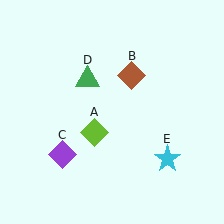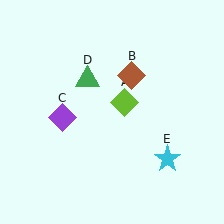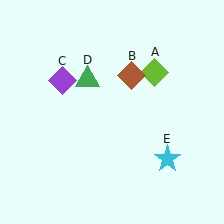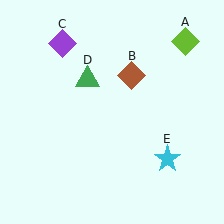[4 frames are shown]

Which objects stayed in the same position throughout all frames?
Brown diamond (object B) and green triangle (object D) and cyan star (object E) remained stationary.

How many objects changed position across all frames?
2 objects changed position: lime diamond (object A), purple diamond (object C).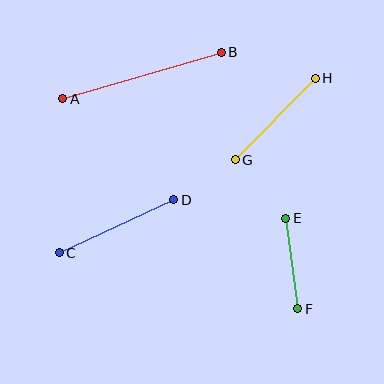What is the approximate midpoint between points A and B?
The midpoint is at approximately (142, 75) pixels.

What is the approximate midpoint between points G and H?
The midpoint is at approximately (275, 119) pixels.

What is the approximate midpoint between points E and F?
The midpoint is at approximately (292, 264) pixels.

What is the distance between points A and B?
The distance is approximately 165 pixels.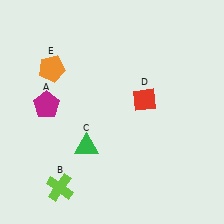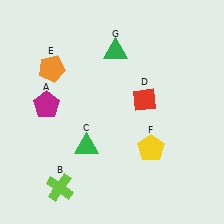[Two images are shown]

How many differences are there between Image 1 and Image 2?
There are 2 differences between the two images.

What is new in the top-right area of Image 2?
A green triangle (G) was added in the top-right area of Image 2.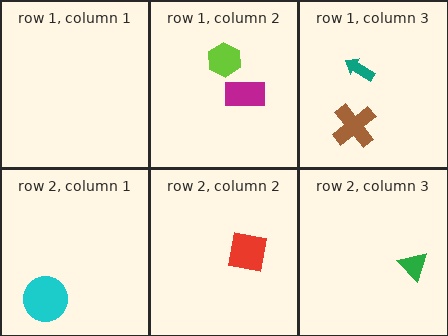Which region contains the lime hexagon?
The row 1, column 2 region.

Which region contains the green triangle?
The row 2, column 3 region.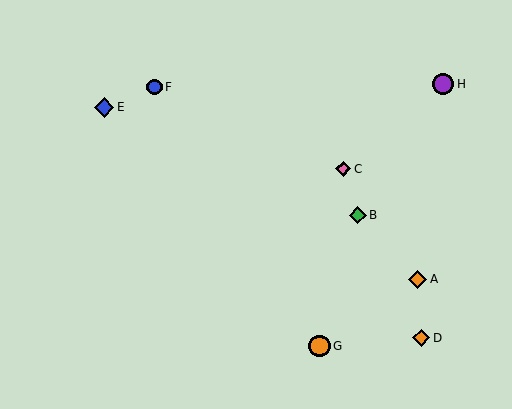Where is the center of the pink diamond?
The center of the pink diamond is at (343, 169).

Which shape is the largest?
The orange circle (labeled G) is the largest.